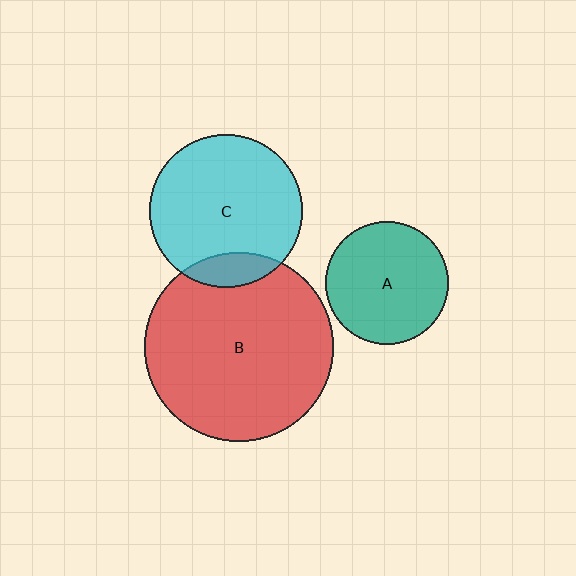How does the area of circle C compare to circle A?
Approximately 1.5 times.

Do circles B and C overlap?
Yes.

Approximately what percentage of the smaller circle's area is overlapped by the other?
Approximately 15%.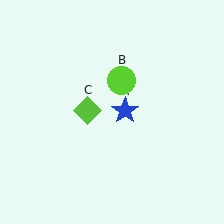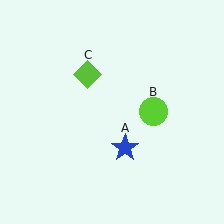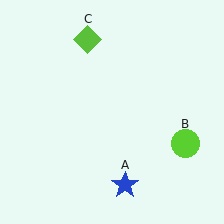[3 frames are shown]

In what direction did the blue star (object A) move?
The blue star (object A) moved down.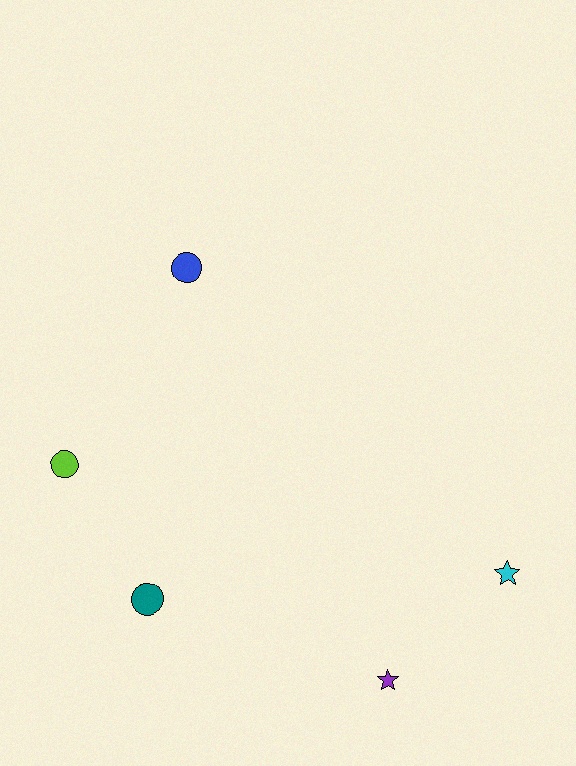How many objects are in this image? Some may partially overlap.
There are 5 objects.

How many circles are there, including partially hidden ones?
There are 3 circles.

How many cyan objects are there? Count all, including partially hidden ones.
There is 1 cyan object.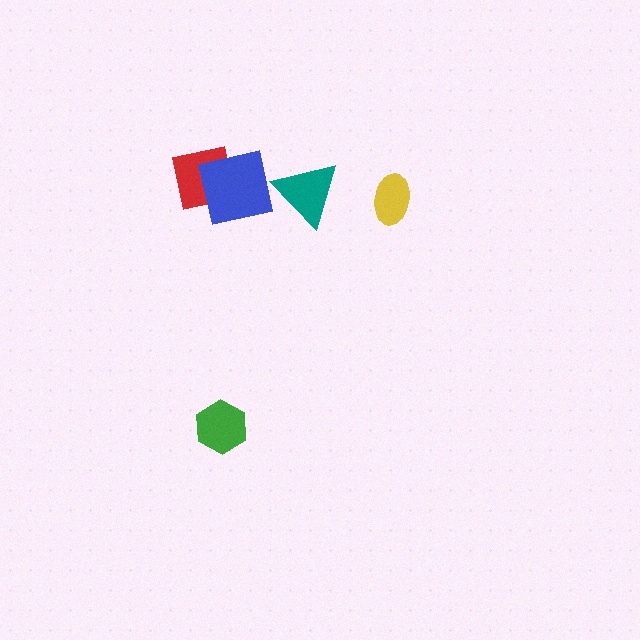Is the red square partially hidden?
Yes, it is partially covered by another shape.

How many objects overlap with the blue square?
1 object overlaps with the blue square.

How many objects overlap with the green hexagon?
0 objects overlap with the green hexagon.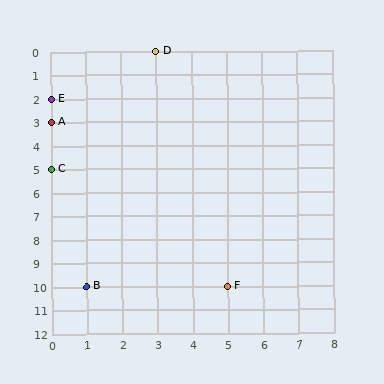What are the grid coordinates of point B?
Point B is at grid coordinates (1, 10).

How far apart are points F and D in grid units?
Points F and D are 2 columns and 10 rows apart (about 10.2 grid units diagonally).